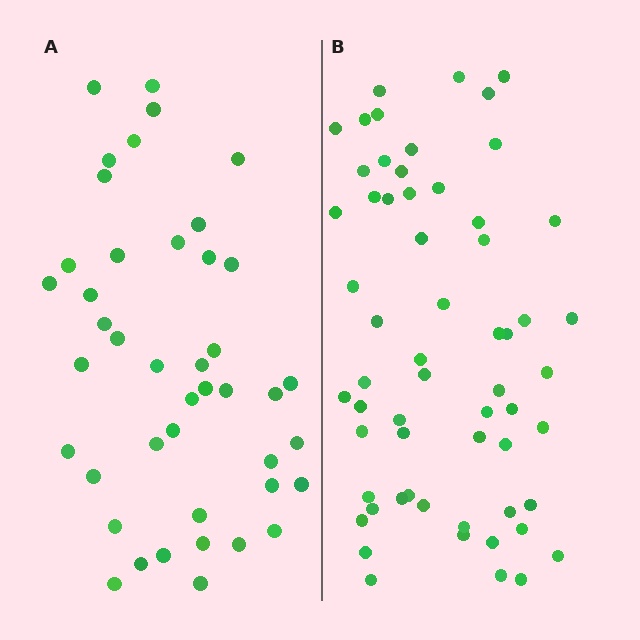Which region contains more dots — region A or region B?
Region B (the right region) has more dots.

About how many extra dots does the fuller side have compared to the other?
Region B has approximately 15 more dots than region A.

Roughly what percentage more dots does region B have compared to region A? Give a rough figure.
About 40% more.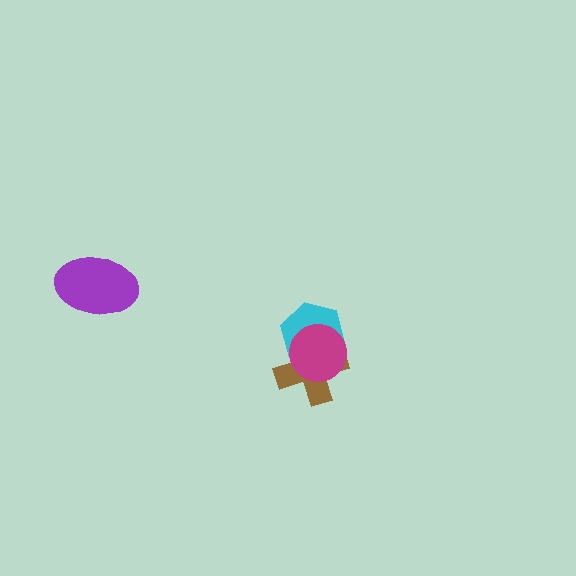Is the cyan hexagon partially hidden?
Yes, it is partially covered by another shape.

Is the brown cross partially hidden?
Yes, it is partially covered by another shape.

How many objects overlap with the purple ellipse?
0 objects overlap with the purple ellipse.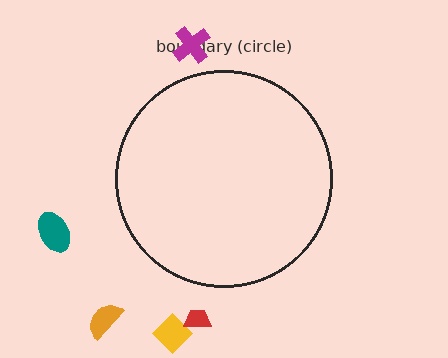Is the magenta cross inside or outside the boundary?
Outside.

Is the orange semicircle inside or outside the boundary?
Outside.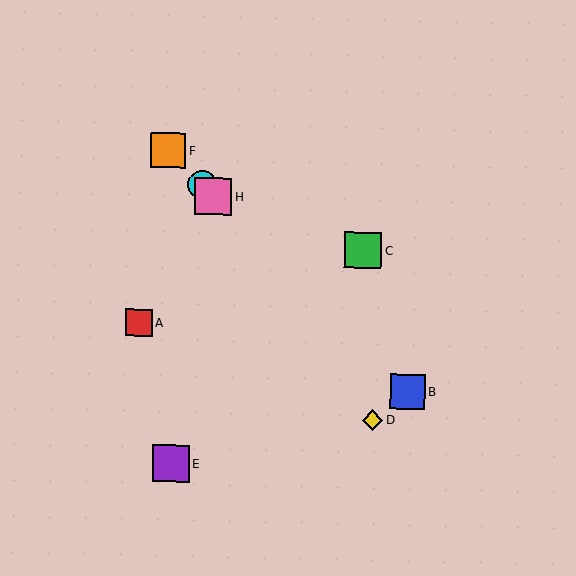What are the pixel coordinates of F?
Object F is at (168, 150).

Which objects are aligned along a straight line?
Objects B, F, G, H are aligned along a straight line.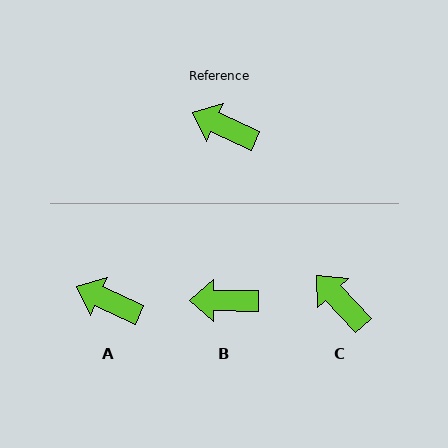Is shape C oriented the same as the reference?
No, it is off by about 23 degrees.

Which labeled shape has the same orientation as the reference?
A.